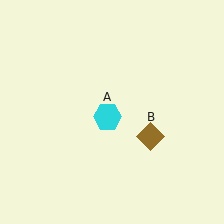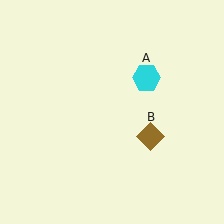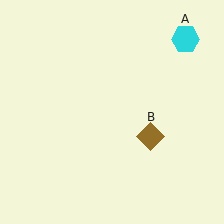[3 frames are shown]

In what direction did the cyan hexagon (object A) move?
The cyan hexagon (object A) moved up and to the right.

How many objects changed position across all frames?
1 object changed position: cyan hexagon (object A).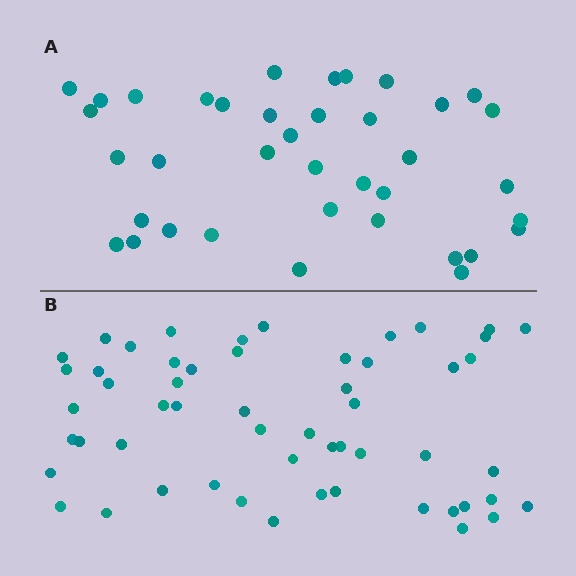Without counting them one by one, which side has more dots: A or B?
Region B (the bottom region) has more dots.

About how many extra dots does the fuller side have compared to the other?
Region B has approximately 15 more dots than region A.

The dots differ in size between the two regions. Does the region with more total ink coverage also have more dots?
No. Region A has more total ink coverage because its dots are larger, but region B actually contains more individual dots. Total area can be misleading — the number of items is what matters here.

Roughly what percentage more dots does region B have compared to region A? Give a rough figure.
About 45% more.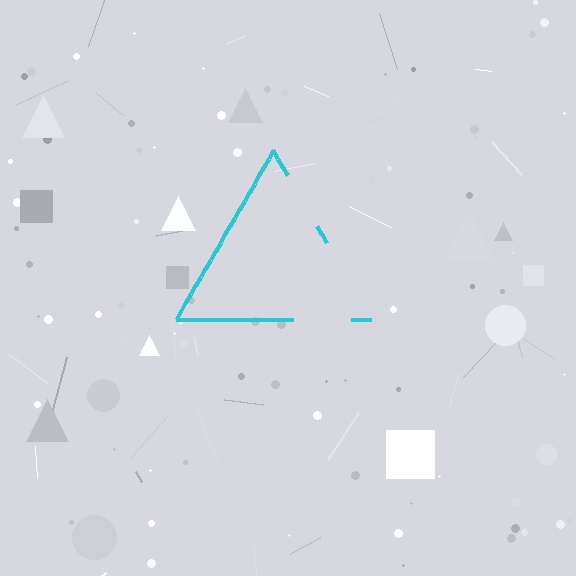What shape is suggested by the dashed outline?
The dashed outline suggests a triangle.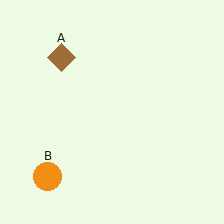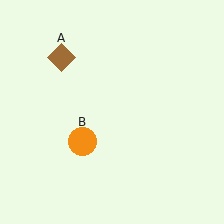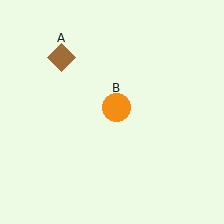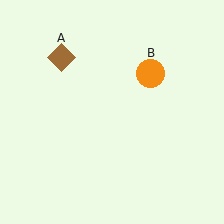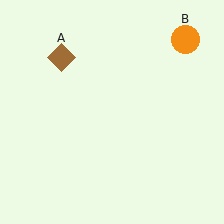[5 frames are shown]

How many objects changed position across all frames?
1 object changed position: orange circle (object B).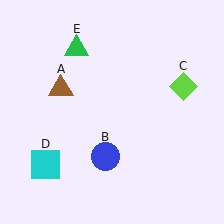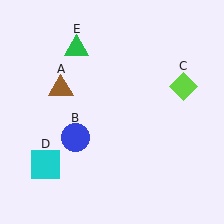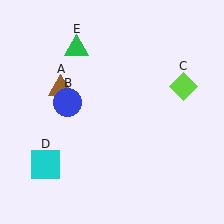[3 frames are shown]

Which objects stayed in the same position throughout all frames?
Brown triangle (object A) and lime diamond (object C) and cyan square (object D) and green triangle (object E) remained stationary.